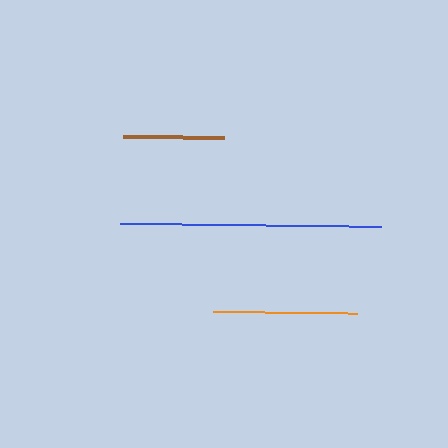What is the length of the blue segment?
The blue segment is approximately 261 pixels long.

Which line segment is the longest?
The blue line is the longest at approximately 261 pixels.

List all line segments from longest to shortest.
From longest to shortest: blue, orange, brown.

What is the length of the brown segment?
The brown segment is approximately 100 pixels long.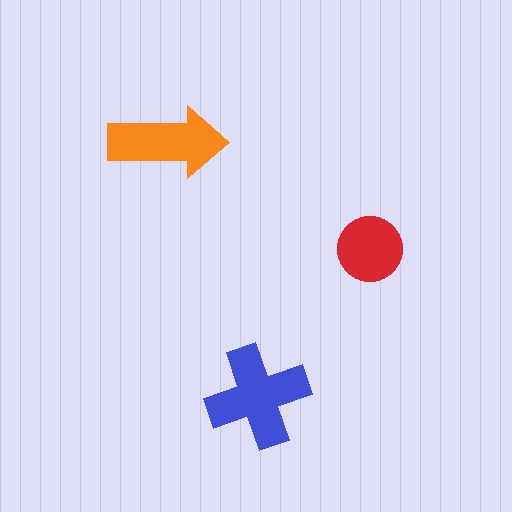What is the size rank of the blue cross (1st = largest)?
1st.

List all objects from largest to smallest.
The blue cross, the orange arrow, the red circle.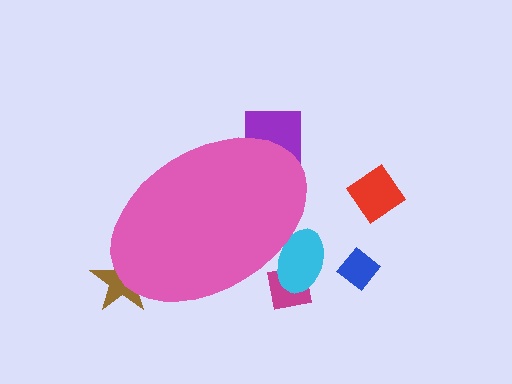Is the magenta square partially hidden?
Yes, the magenta square is partially hidden behind the pink ellipse.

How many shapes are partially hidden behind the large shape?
4 shapes are partially hidden.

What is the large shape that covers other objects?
A pink ellipse.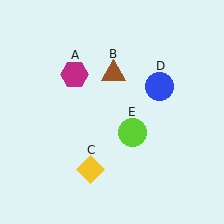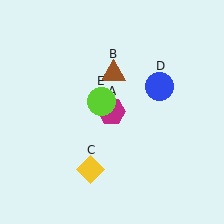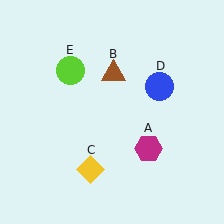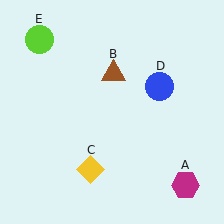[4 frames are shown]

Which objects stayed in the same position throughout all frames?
Brown triangle (object B) and yellow diamond (object C) and blue circle (object D) remained stationary.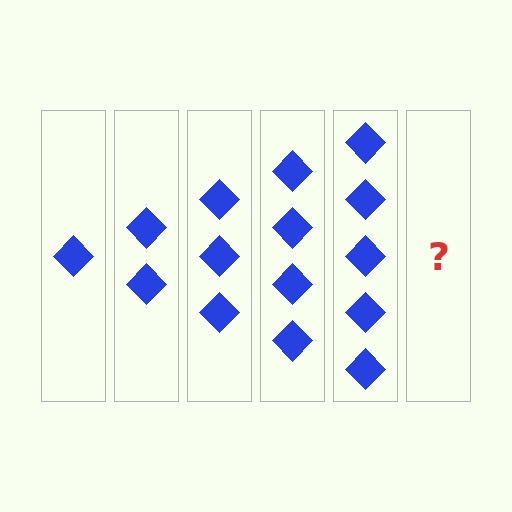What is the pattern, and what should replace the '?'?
The pattern is that each step adds one more diamond. The '?' should be 6 diamonds.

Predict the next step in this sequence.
The next step is 6 diamonds.